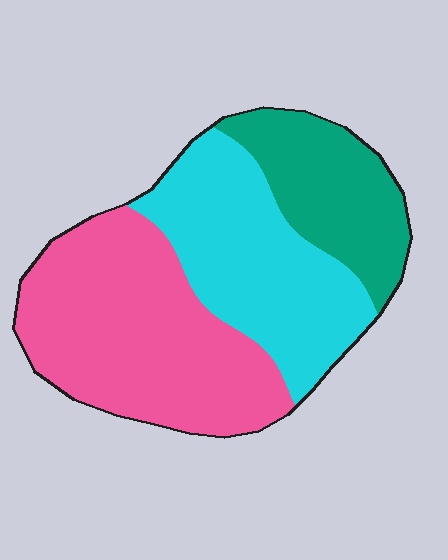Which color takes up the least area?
Teal, at roughly 20%.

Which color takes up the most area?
Pink, at roughly 45%.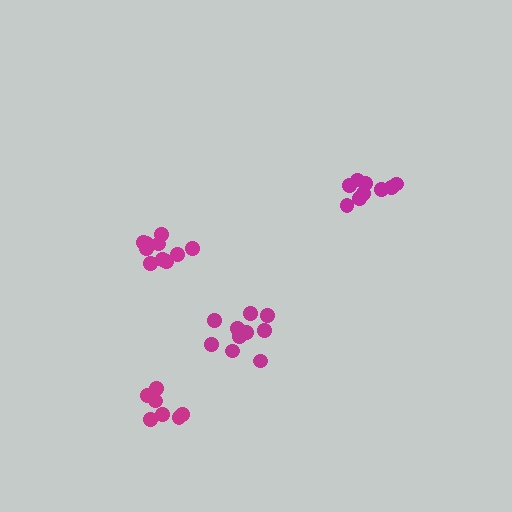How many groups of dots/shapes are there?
There are 4 groups.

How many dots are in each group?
Group 1: 11 dots, Group 2: 10 dots, Group 3: 9 dots, Group 4: 7 dots (37 total).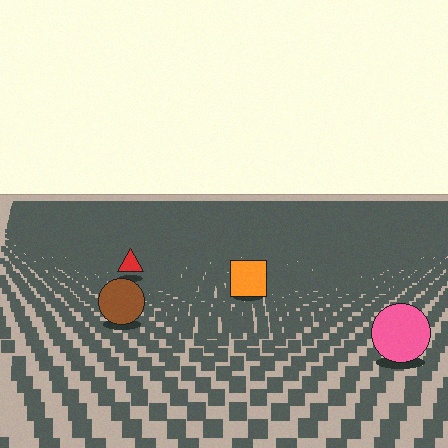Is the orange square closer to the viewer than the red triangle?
Yes. The orange square is closer — you can tell from the texture gradient: the ground texture is coarser near it.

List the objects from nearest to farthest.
From nearest to farthest: the pink circle, the brown circle, the orange square, the red triangle.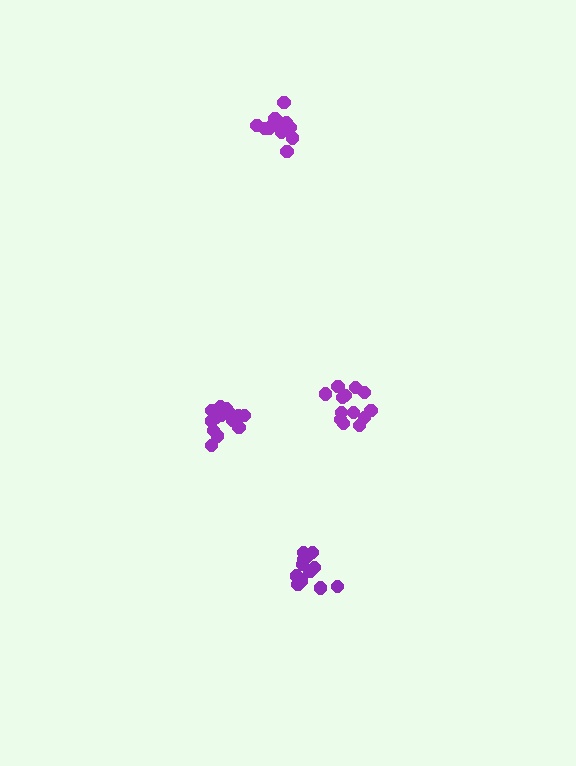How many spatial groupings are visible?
There are 4 spatial groupings.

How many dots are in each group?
Group 1: 12 dots, Group 2: 13 dots, Group 3: 13 dots, Group 4: 15 dots (53 total).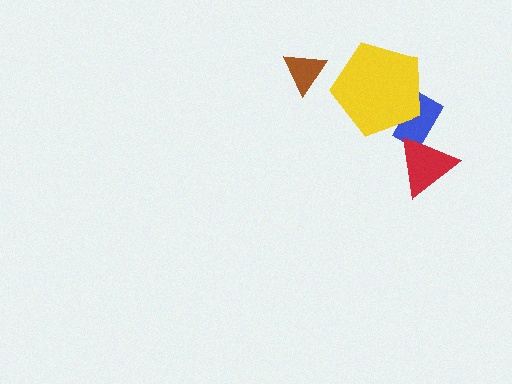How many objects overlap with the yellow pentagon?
1 object overlaps with the yellow pentagon.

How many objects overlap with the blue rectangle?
2 objects overlap with the blue rectangle.